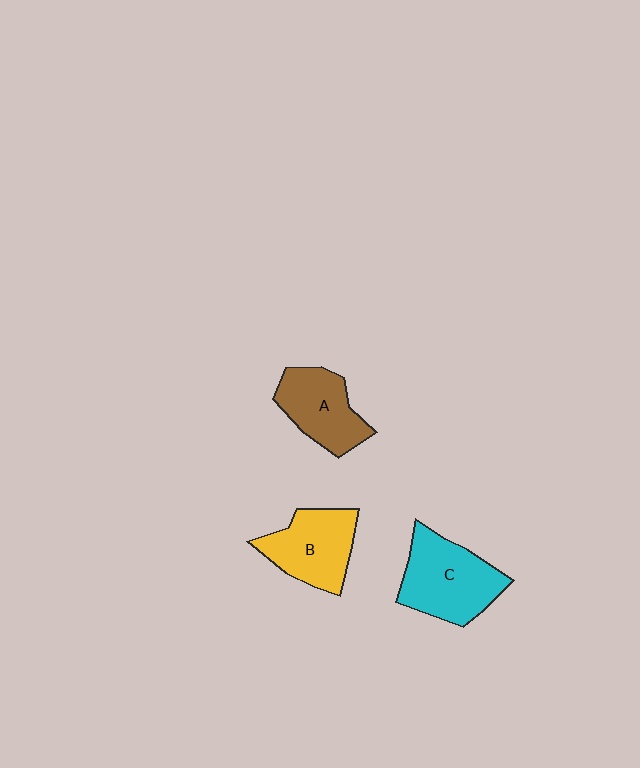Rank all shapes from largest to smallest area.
From largest to smallest: C (cyan), B (yellow), A (brown).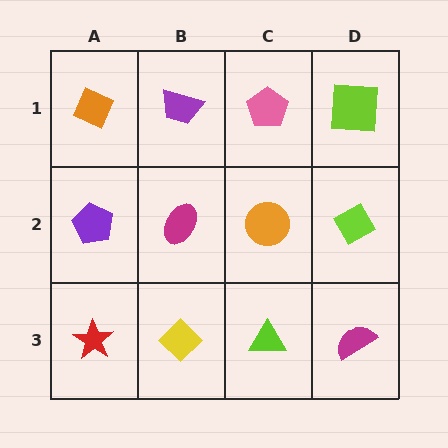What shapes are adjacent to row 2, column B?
A purple trapezoid (row 1, column B), a yellow diamond (row 3, column B), a purple pentagon (row 2, column A), an orange circle (row 2, column C).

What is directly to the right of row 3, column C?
A magenta semicircle.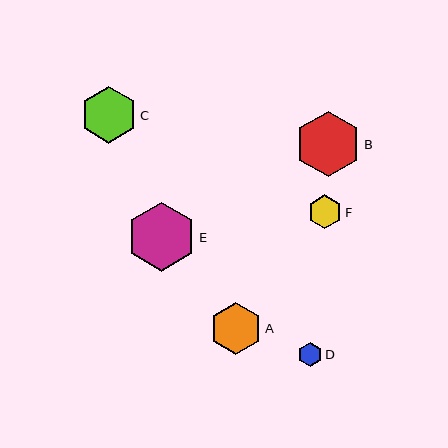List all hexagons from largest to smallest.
From largest to smallest: E, B, C, A, F, D.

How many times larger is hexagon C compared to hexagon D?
Hexagon C is approximately 2.4 times the size of hexagon D.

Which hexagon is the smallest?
Hexagon D is the smallest with a size of approximately 24 pixels.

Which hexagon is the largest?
Hexagon E is the largest with a size of approximately 69 pixels.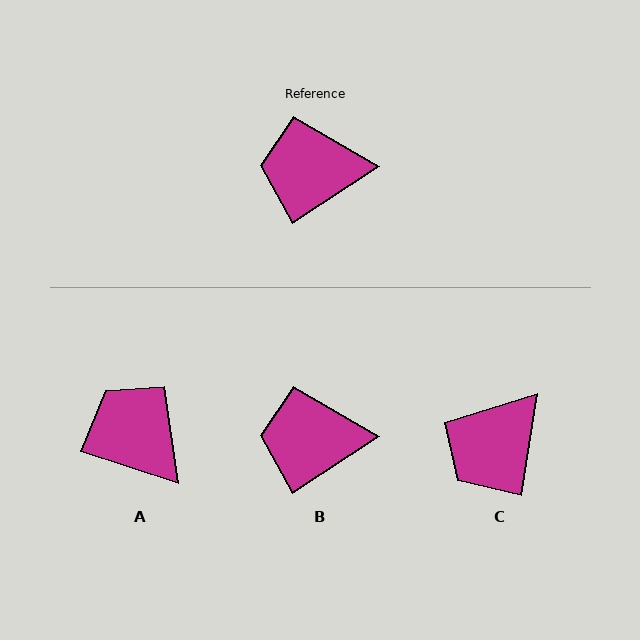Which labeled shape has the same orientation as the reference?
B.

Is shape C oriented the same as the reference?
No, it is off by about 47 degrees.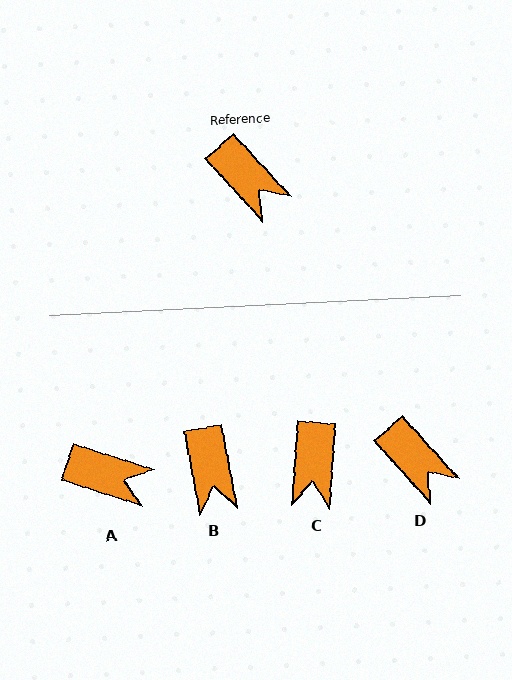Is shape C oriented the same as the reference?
No, it is off by about 46 degrees.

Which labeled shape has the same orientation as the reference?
D.